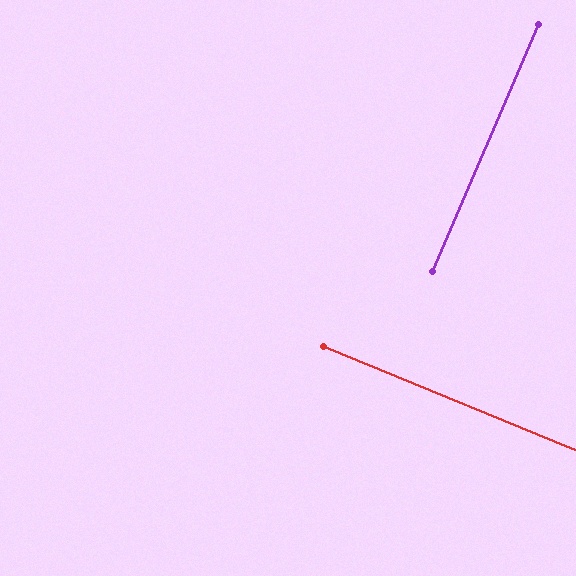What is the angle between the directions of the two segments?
Approximately 89 degrees.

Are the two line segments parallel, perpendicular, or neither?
Perpendicular — they meet at approximately 89°.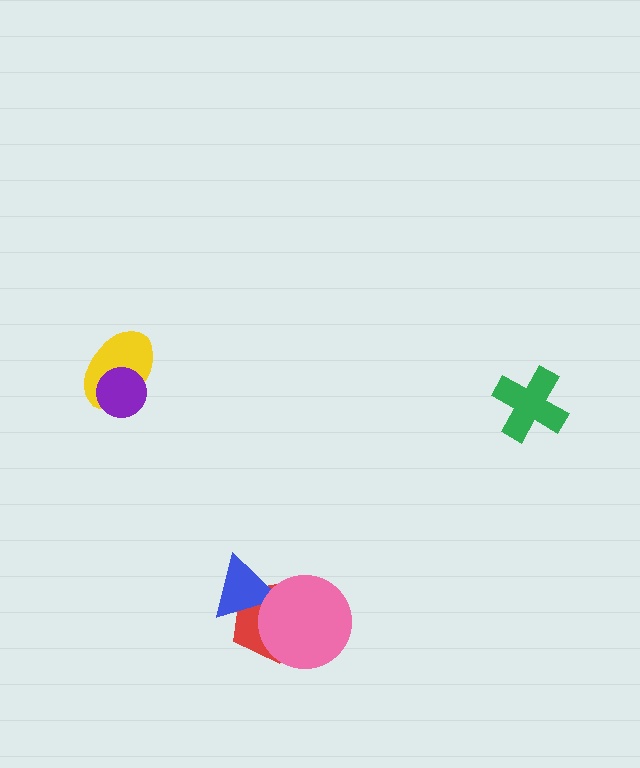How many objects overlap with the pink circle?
2 objects overlap with the pink circle.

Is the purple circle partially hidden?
No, no other shape covers it.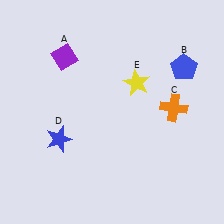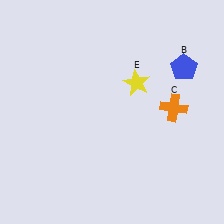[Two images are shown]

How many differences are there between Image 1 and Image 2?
There are 2 differences between the two images.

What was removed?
The blue star (D), the purple diamond (A) were removed in Image 2.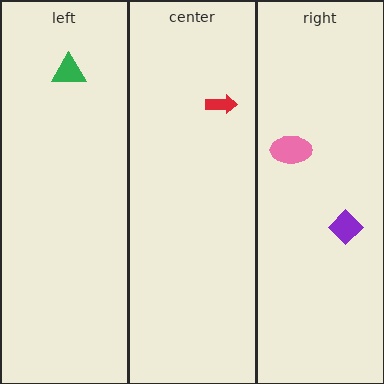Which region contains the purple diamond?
The right region.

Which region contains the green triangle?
The left region.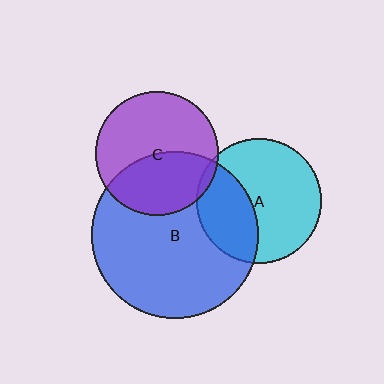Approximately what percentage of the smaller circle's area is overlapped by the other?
Approximately 40%.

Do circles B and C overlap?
Yes.